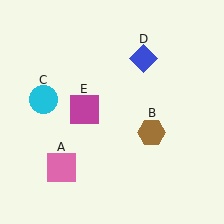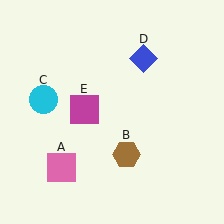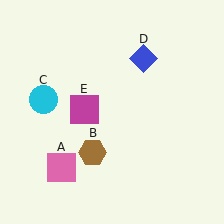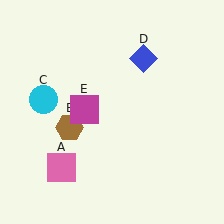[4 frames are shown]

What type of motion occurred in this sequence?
The brown hexagon (object B) rotated clockwise around the center of the scene.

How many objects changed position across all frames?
1 object changed position: brown hexagon (object B).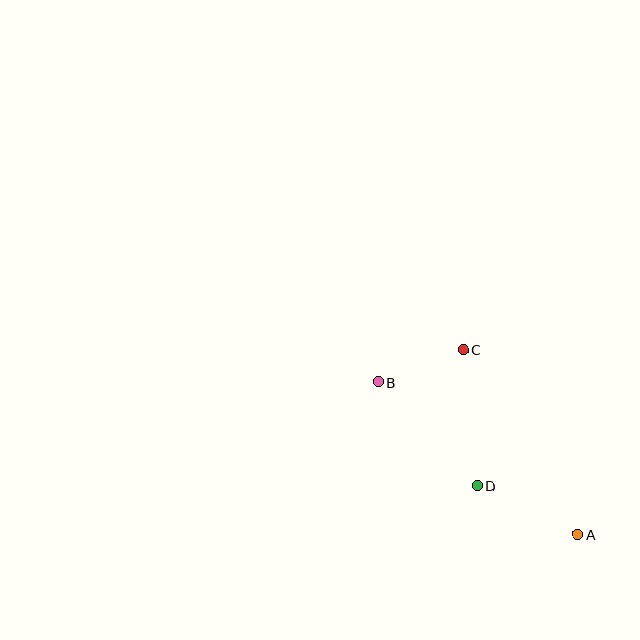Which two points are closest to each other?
Points B and C are closest to each other.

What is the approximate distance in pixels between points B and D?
The distance between B and D is approximately 144 pixels.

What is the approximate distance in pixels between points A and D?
The distance between A and D is approximately 112 pixels.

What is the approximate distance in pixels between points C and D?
The distance between C and D is approximately 137 pixels.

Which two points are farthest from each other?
Points A and B are farthest from each other.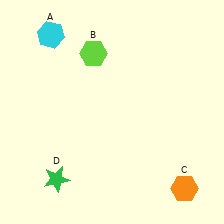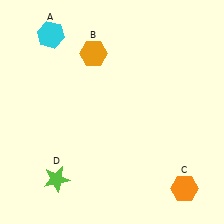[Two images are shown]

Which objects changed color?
B changed from lime to orange. D changed from green to lime.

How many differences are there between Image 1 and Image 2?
There are 2 differences between the two images.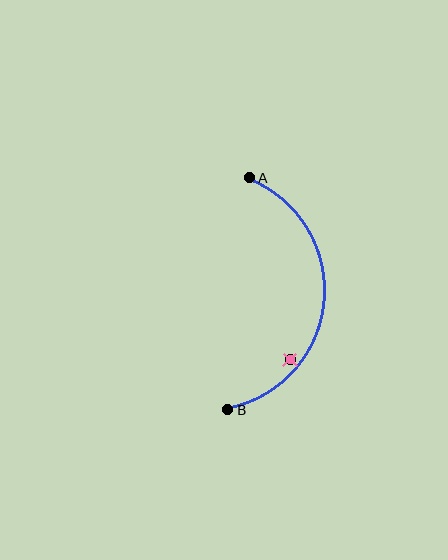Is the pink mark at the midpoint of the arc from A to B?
No — the pink mark does not lie on the arc at all. It sits slightly inside the curve.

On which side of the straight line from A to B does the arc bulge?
The arc bulges to the right of the straight line connecting A and B.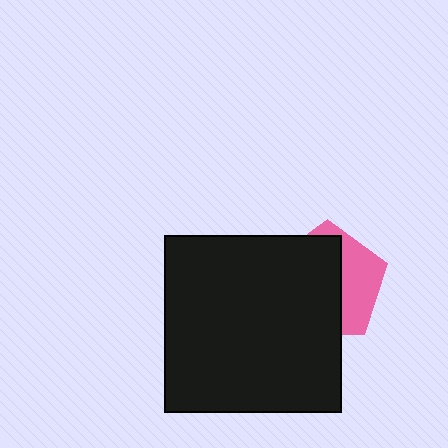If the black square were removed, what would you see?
You would see the complete pink pentagon.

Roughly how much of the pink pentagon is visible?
A small part of it is visible (roughly 37%).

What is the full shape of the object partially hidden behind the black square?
The partially hidden object is a pink pentagon.